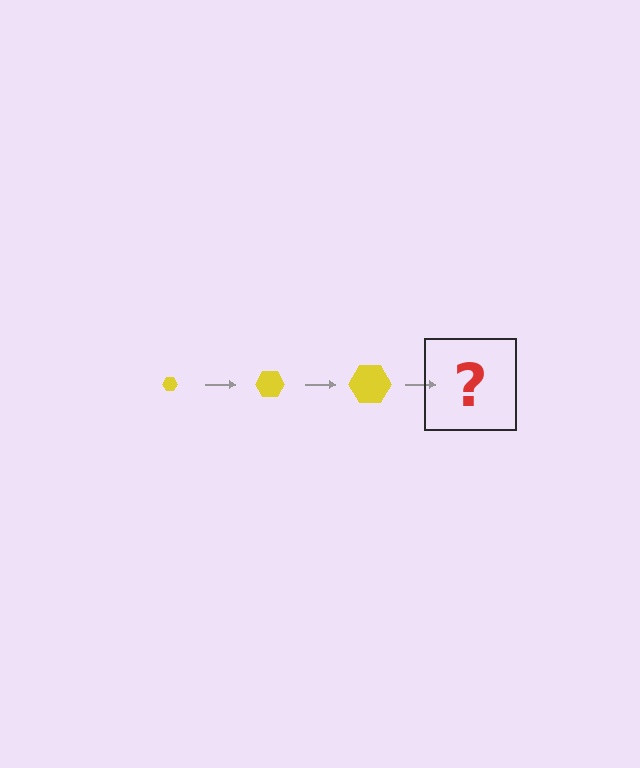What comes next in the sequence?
The next element should be a yellow hexagon, larger than the previous one.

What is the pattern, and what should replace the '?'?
The pattern is that the hexagon gets progressively larger each step. The '?' should be a yellow hexagon, larger than the previous one.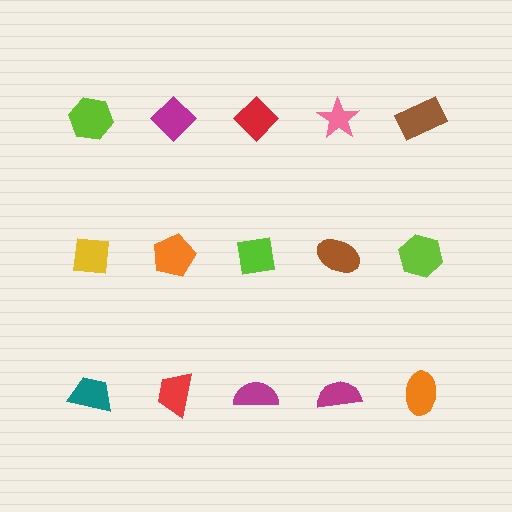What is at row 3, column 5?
An orange ellipse.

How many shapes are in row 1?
5 shapes.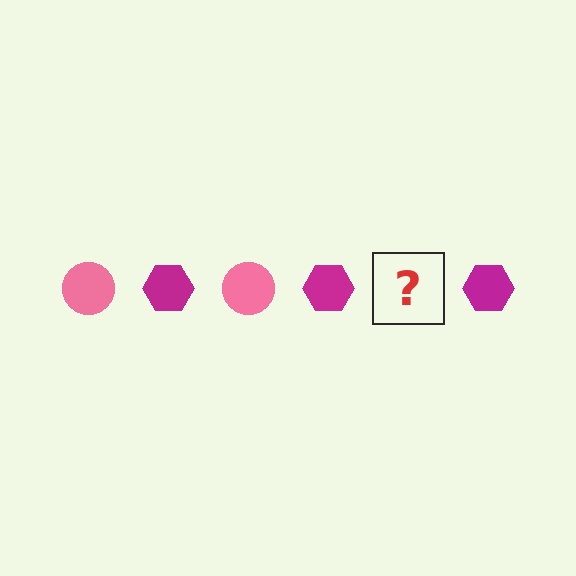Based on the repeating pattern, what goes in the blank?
The blank should be a pink circle.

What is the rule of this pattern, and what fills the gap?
The rule is that the pattern alternates between pink circle and magenta hexagon. The gap should be filled with a pink circle.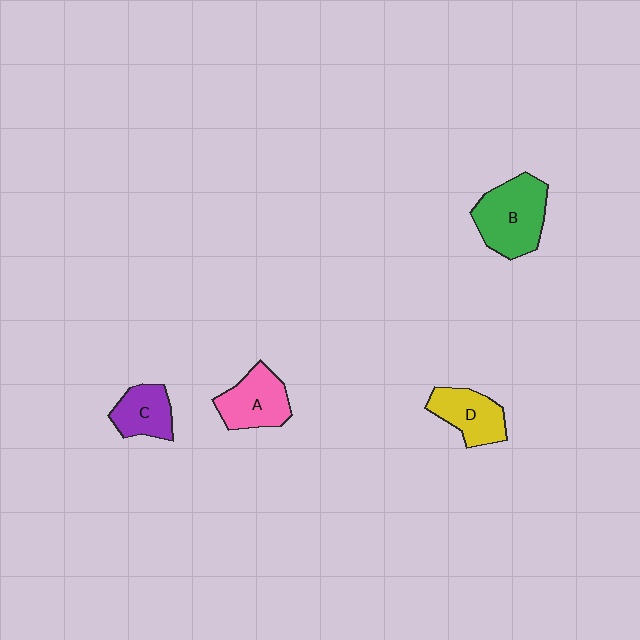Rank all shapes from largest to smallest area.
From largest to smallest: B (green), A (pink), D (yellow), C (purple).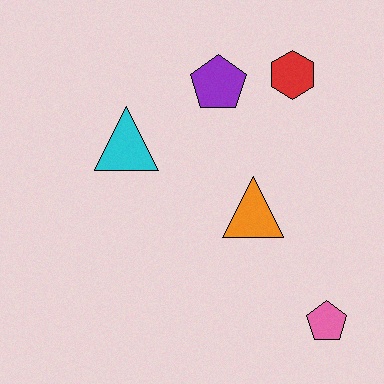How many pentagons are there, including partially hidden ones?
There are 2 pentagons.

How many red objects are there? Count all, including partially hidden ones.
There is 1 red object.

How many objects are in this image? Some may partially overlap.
There are 5 objects.